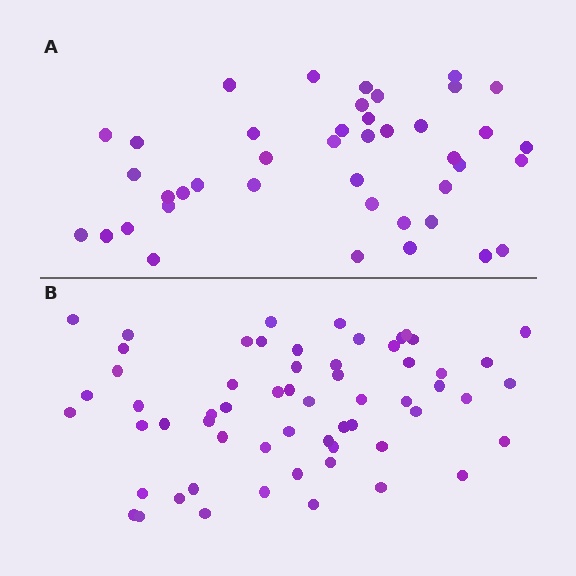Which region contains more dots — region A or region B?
Region B (the bottom region) has more dots.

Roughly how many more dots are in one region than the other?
Region B has approximately 20 more dots than region A.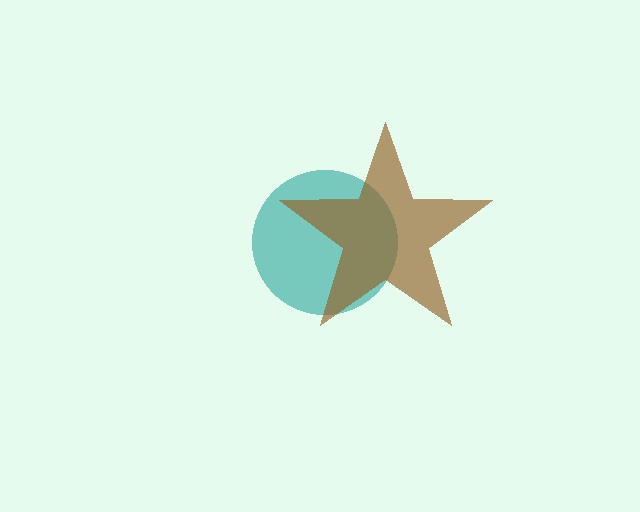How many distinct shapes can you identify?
There are 2 distinct shapes: a teal circle, a brown star.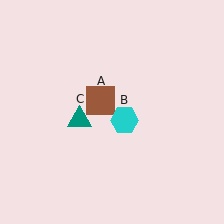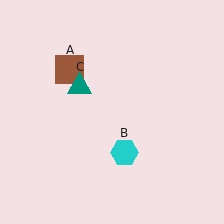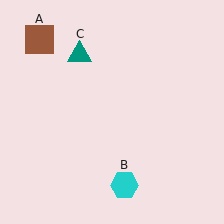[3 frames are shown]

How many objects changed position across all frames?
3 objects changed position: brown square (object A), cyan hexagon (object B), teal triangle (object C).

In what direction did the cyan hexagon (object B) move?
The cyan hexagon (object B) moved down.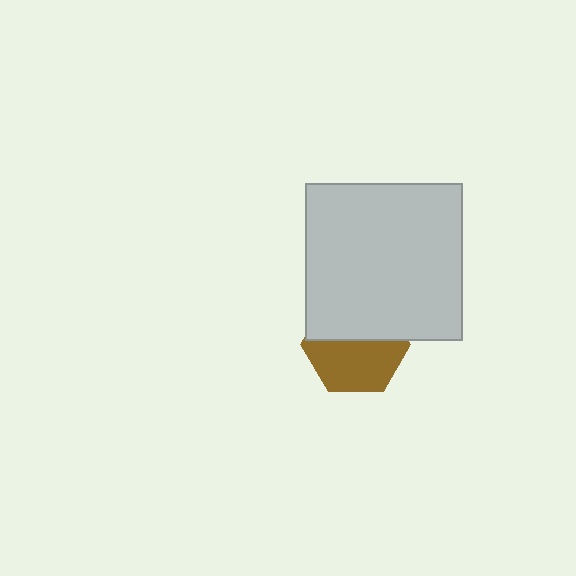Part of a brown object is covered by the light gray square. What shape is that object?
It is a hexagon.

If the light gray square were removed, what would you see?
You would see the complete brown hexagon.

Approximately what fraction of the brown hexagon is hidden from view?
Roughly 46% of the brown hexagon is hidden behind the light gray square.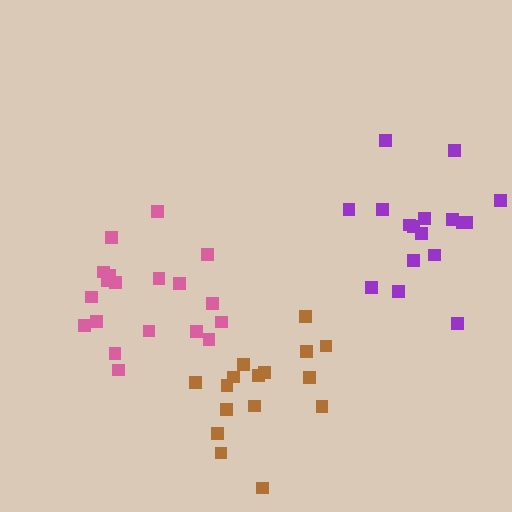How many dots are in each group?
Group 1: 16 dots, Group 2: 17 dots, Group 3: 19 dots (52 total).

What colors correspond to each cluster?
The clusters are colored: brown, purple, pink.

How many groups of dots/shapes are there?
There are 3 groups.